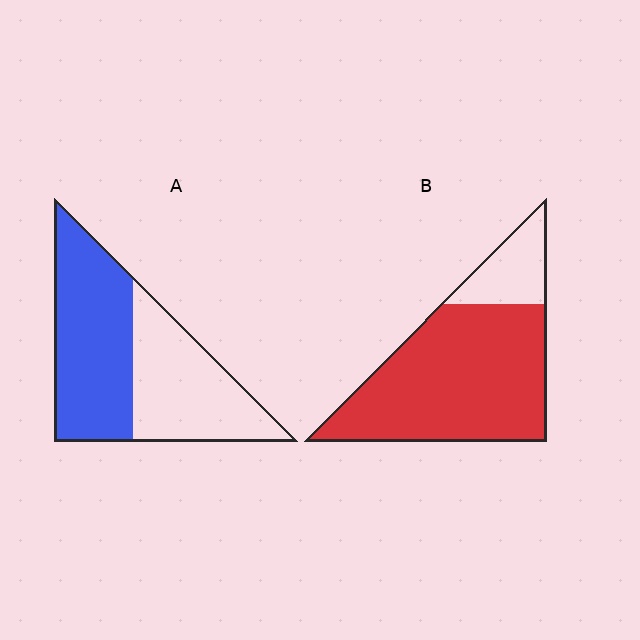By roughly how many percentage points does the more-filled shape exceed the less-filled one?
By roughly 25 percentage points (B over A).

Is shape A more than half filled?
Yes.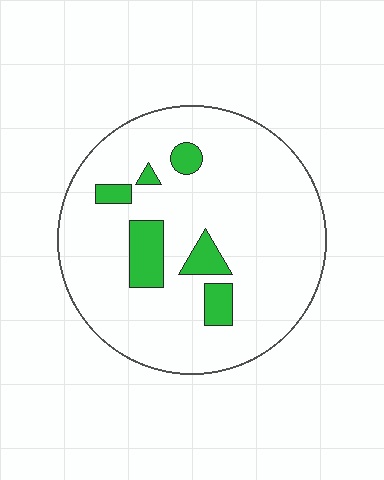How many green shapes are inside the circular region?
6.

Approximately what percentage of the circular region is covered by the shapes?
Approximately 10%.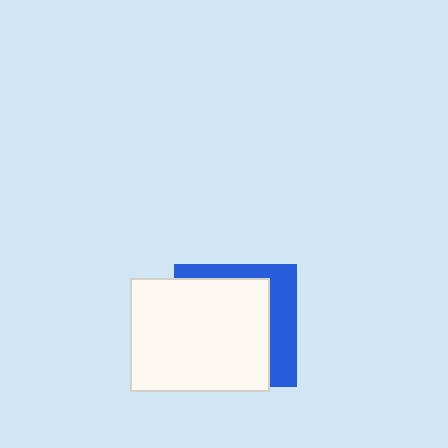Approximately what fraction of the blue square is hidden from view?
Roughly 69% of the blue square is hidden behind the white rectangle.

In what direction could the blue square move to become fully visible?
The blue square could move toward the upper-right. That would shift it out from behind the white rectangle entirely.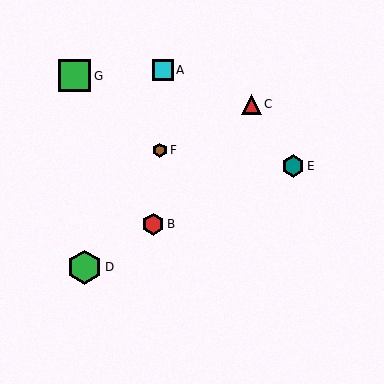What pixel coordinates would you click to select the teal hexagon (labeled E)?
Click at (293, 166) to select the teal hexagon E.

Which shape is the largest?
The green hexagon (labeled D) is the largest.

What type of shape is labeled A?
Shape A is a cyan square.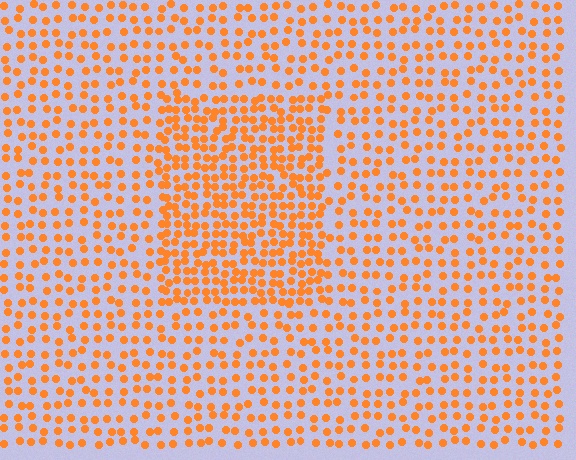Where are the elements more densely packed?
The elements are more densely packed inside the rectangle boundary.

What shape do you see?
I see a rectangle.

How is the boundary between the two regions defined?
The boundary is defined by a change in element density (approximately 1.8x ratio). All elements are the same color, size, and shape.